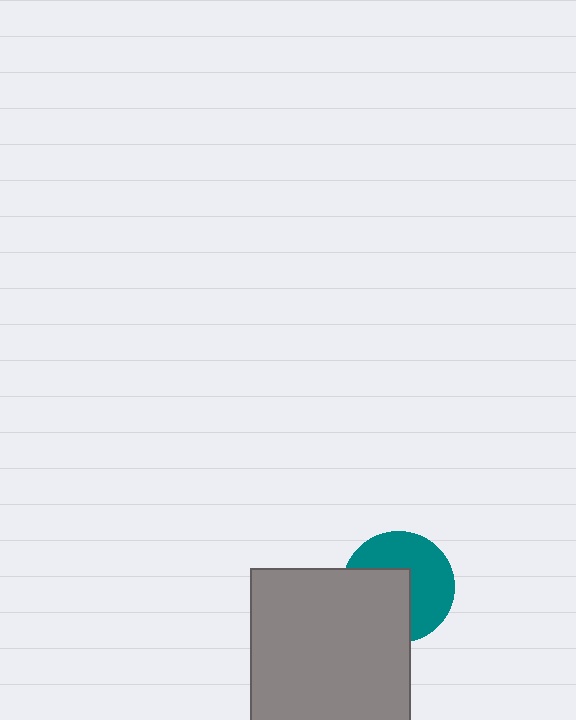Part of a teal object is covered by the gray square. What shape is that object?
It is a circle.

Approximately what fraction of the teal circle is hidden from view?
Roughly 46% of the teal circle is hidden behind the gray square.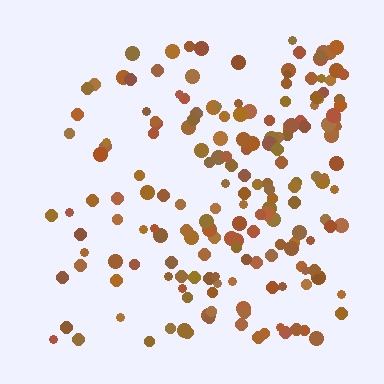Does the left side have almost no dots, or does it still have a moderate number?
Still a moderate number, just noticeably fewer than the right.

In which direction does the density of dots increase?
From left to right, with the right side densest.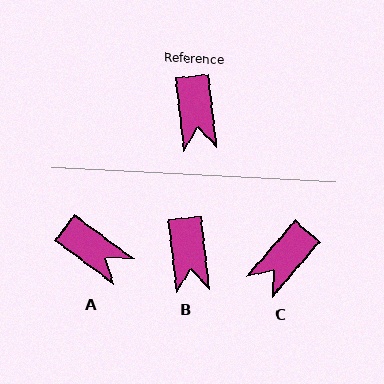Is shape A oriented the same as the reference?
No, it is off by about 47 degrees.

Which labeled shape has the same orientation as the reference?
B.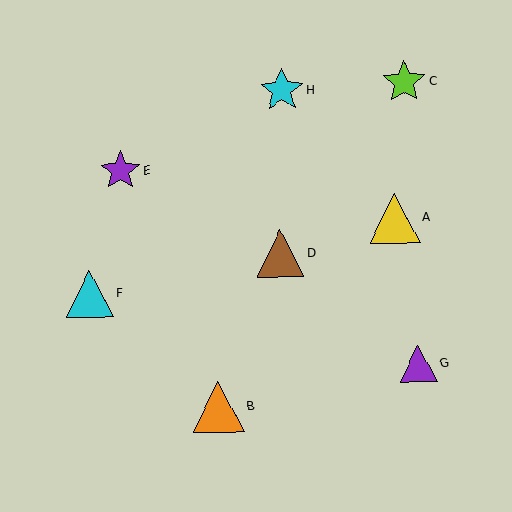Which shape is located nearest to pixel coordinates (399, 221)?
The yellow triangle (labeled A) at (395, 218) is nearest to that location.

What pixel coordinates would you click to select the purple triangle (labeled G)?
Click at (418, 364) to select the purple triangle G.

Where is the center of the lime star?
The center of the lime star is at (404, 82).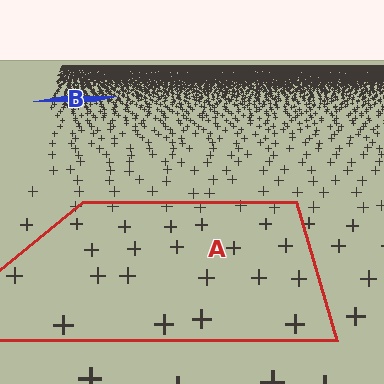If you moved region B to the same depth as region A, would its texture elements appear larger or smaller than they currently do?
They would appear larger. At a closer depth, the same texture elements are projected at a bigger on-screen size.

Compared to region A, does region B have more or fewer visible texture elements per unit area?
Region B has more texture elements per unit area — they are packed more densely because it is farther away.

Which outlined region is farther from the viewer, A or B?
Region B is farther from the viewer — the texture elements inside it appear smaller and more densely packed.